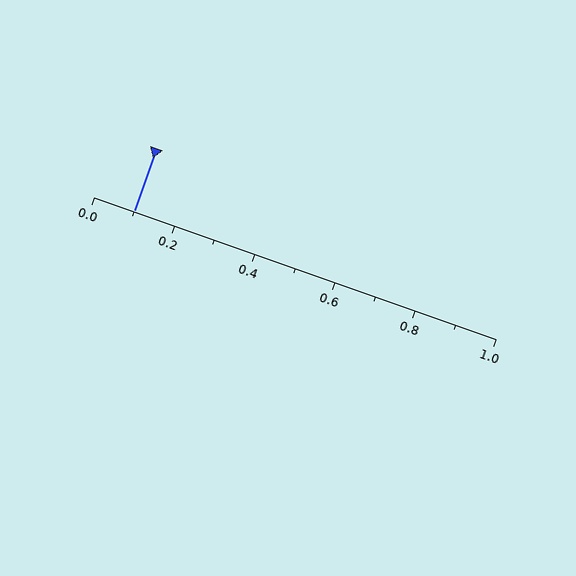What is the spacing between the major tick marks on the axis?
The major ticks are spaced 0.2 apart.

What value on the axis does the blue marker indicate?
The marker indicates approximately 0.1.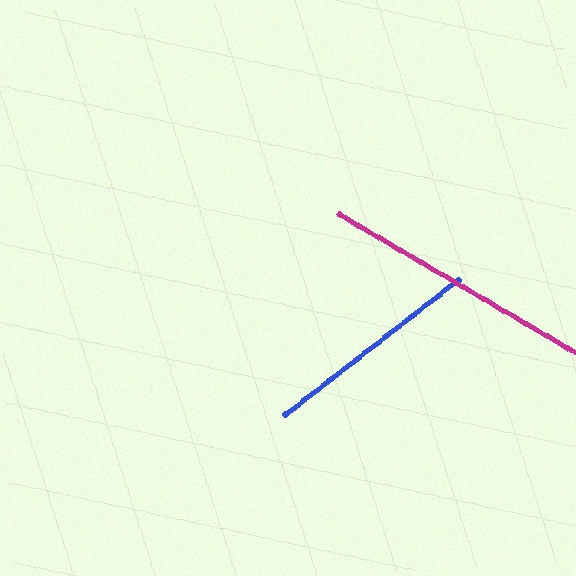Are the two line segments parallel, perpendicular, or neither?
Neither parallel nor perpendicular — they differ by about 68°.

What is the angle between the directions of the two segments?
Approximately 68 degrees.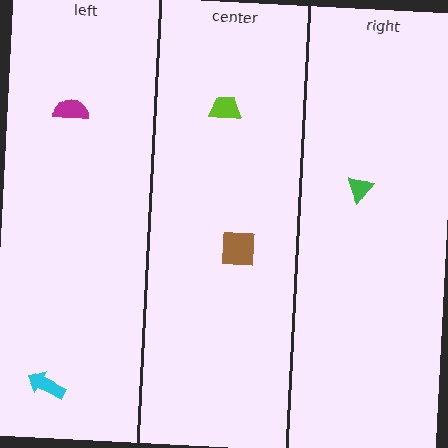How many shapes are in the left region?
2.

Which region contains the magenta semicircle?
The left region.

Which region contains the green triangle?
The right region.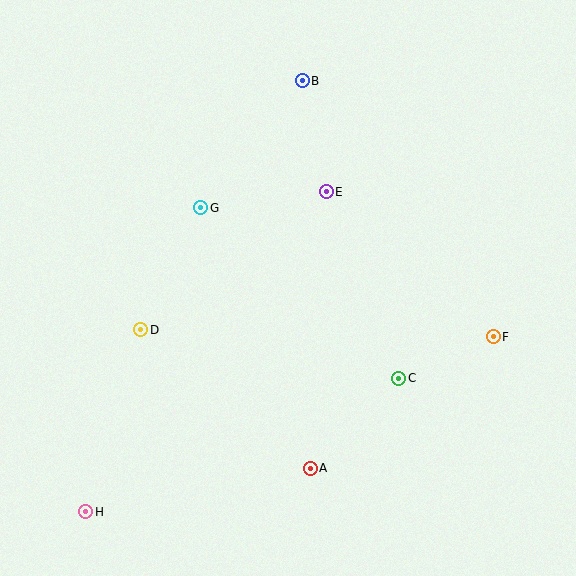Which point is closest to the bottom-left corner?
Point H is closest to the bottom-left corner.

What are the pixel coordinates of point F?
Point F is at (493, 337).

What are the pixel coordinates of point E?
Point E is at (326, 192).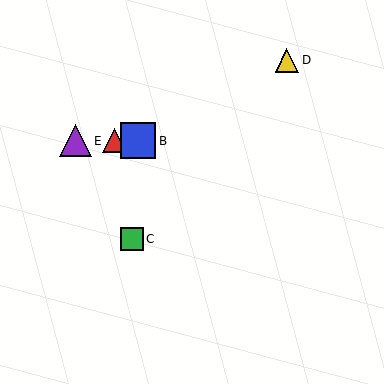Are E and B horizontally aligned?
Yes, both are at y≈141.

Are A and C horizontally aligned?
No, A is at y≈141 and C is at y≈239.